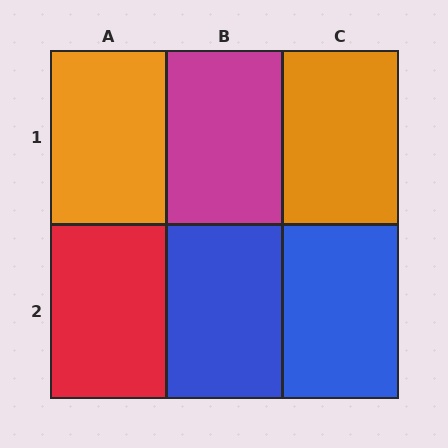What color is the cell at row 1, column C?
Orange.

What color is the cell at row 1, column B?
Magenta.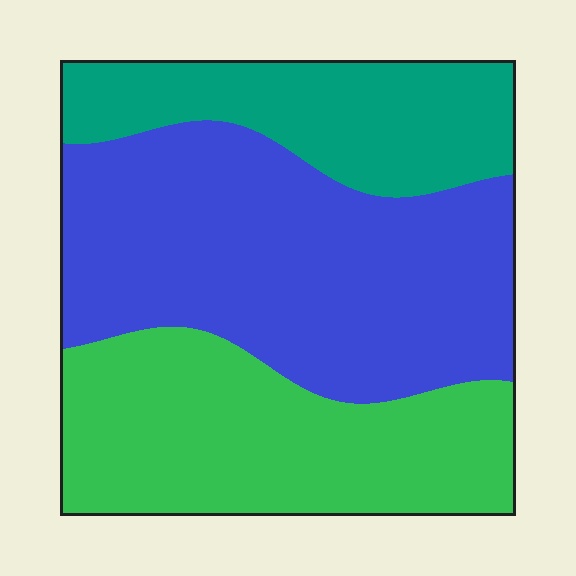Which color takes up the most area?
Blue, at roughly 45%.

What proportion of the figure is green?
Green covers 33% of the figure.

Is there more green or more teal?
Green.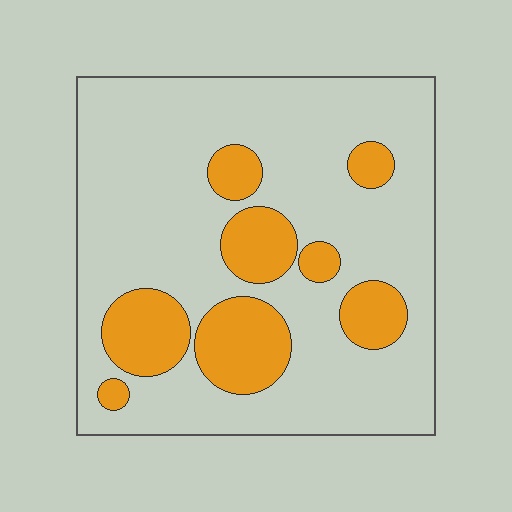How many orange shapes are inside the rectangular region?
8.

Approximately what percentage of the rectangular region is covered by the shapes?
Approximately 20%.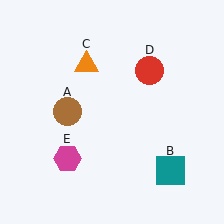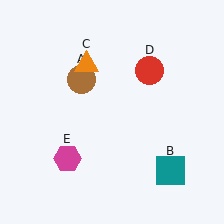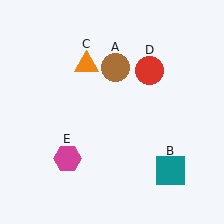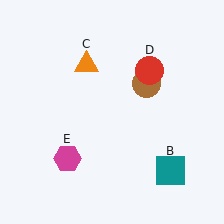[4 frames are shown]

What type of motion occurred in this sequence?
The brown circle (object A) rotated clockwise around the center of the scene.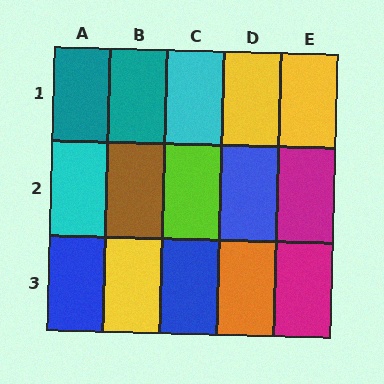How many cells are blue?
3 cells are blue.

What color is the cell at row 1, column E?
Yellow.